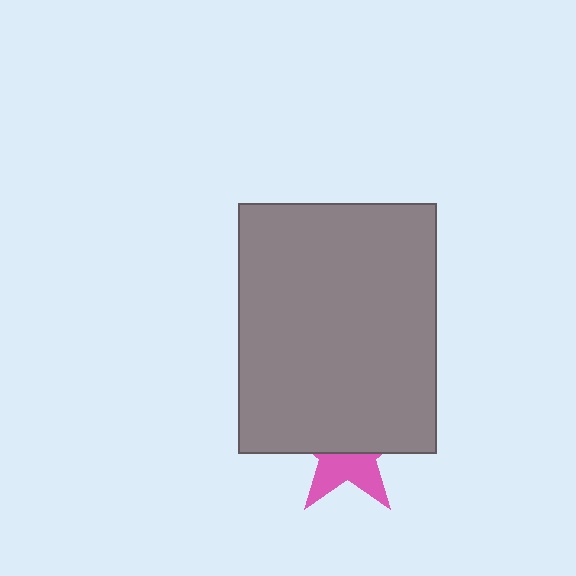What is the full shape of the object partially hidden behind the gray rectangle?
The partially hidden object is a pink star.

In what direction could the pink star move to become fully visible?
The pink star could move down. That would shift it out from behind the gray rectangle entirely.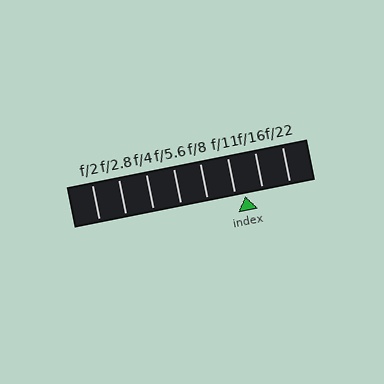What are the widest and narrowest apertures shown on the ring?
The widest aperture shown is f/2 and the narrowest is f/22.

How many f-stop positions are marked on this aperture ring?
There are 8 f-stop positions marked.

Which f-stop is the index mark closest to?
The index mark is closest to f/11.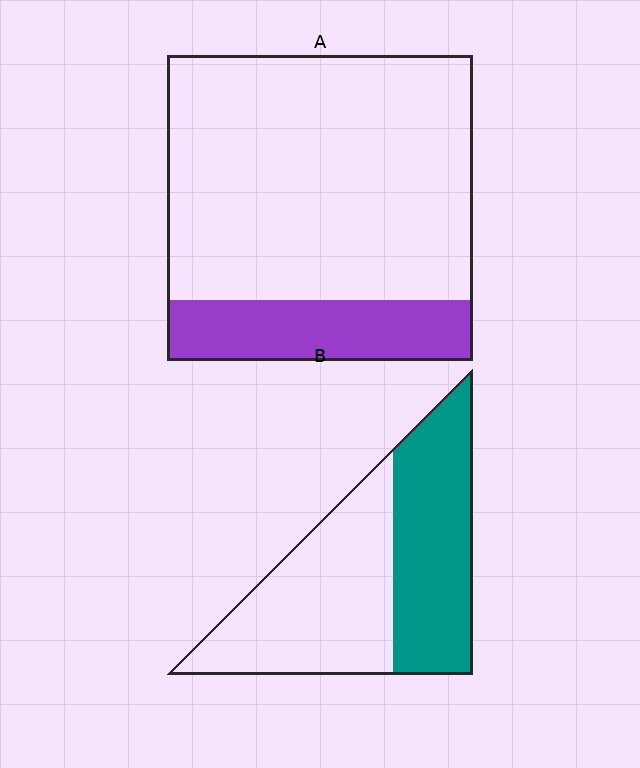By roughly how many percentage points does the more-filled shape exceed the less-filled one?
By roughly 25 percentage points (B over A).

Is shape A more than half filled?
No.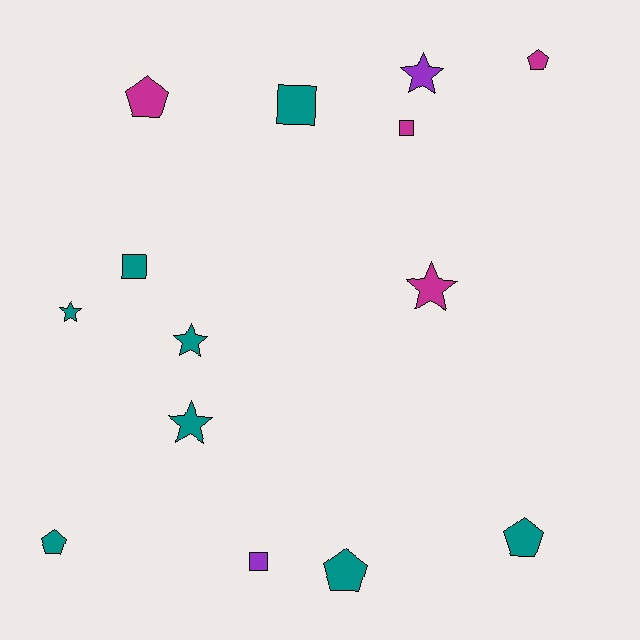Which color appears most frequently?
Teal, with 8 objects.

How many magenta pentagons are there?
There are 2 magenta pentagons.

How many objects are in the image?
There are 14 objects.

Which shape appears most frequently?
Star, with 5 objects.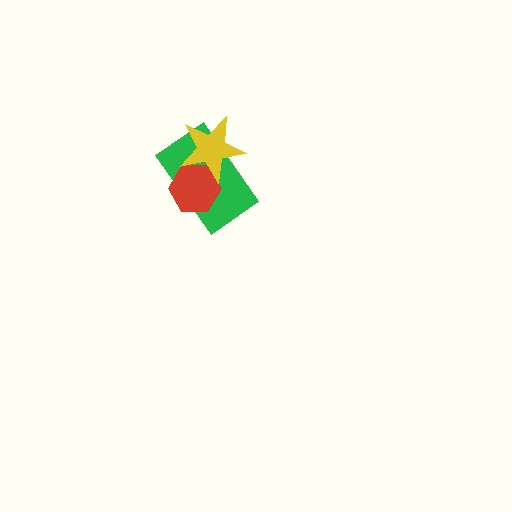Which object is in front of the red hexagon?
The yellow star is in front of the red hexagon.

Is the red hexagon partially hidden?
Yes, it is partially covered by another shape.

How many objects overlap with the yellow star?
2 objects overlap with the yellow star.